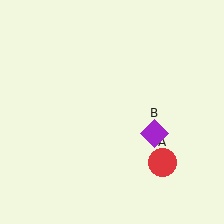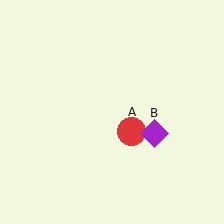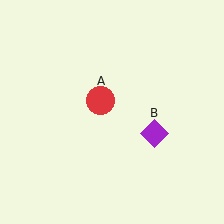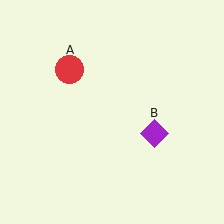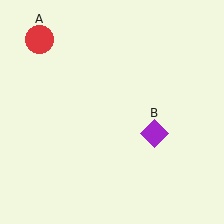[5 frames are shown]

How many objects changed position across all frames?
1 object changed position: red circle (object A).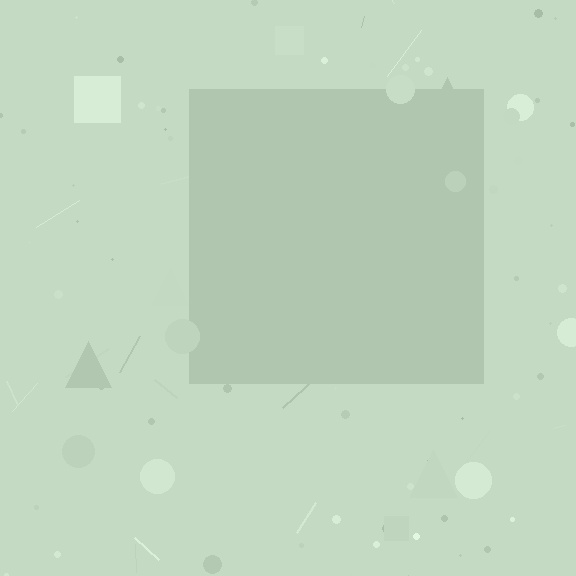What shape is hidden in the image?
A square is hidden in the image.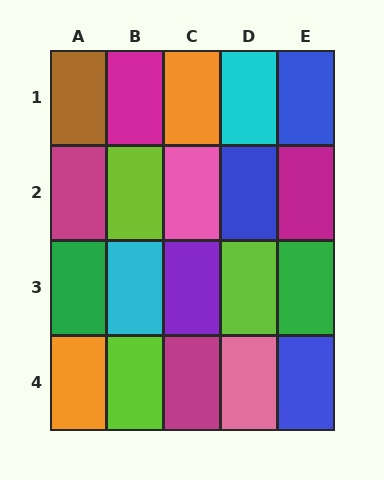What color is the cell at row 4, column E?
Blue.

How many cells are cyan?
2 cells are cyan.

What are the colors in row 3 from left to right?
Green, cyan, purple, lime, green.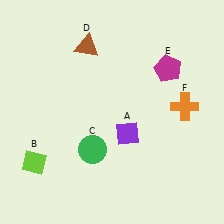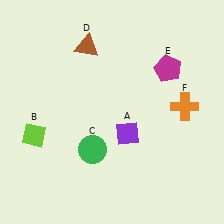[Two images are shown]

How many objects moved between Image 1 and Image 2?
1 object moved between the two images.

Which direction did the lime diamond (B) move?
The lime diamond (B) moved up.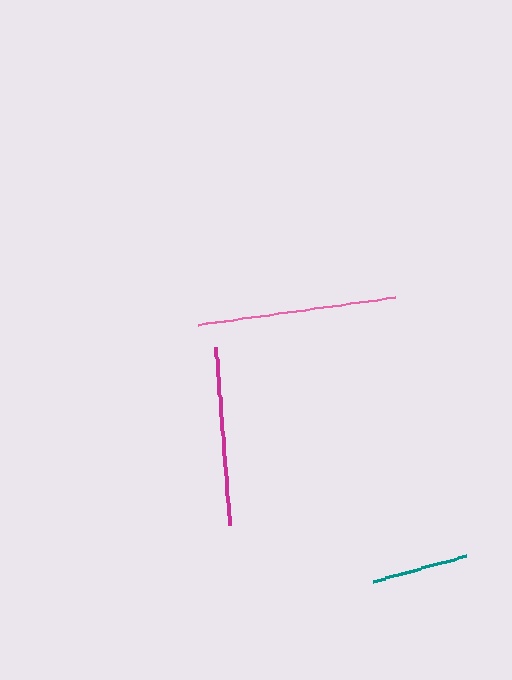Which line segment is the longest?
The pink line is the longest at approximately 199 pixels.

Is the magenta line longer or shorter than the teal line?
The magenta line is longer than the teal line.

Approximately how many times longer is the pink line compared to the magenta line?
The pink line is approximately 1.1 times the length of the magenta line.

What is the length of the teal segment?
The teal segment is approximately 97 pixels long.